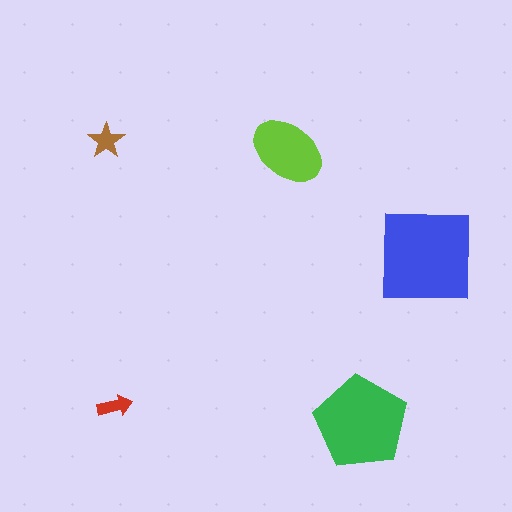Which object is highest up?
The brown star is topmost.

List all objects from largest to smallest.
The blue square, the green pentagon, the lime ellipse, the brown star, the red arrow.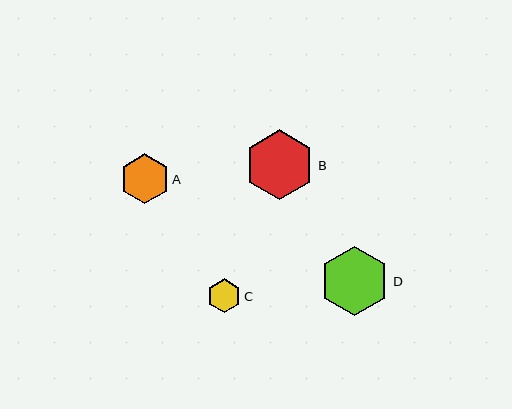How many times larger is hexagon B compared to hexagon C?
Hexagon B is approximately 2.1 times the size of hexagon C.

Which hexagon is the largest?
Hexagon B is the largest with a size of approximately 70 pixels.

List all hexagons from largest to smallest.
From largest to smallest: B, D, A, C.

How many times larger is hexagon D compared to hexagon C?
Hexagon D is approximately 2.0 times the size of hexagon C.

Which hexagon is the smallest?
Hexagon C is the smallest with a size of approximately 34 pixels.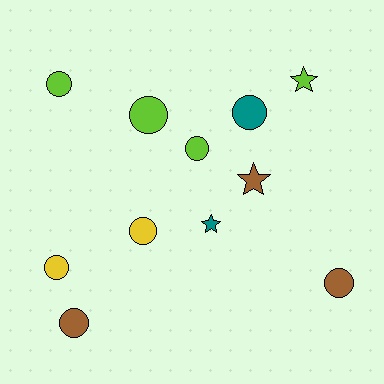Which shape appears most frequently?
Circle, with 8 objects.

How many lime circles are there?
There are 3 lime circles.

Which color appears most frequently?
Lime, with 4 objects.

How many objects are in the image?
There are 11 objects.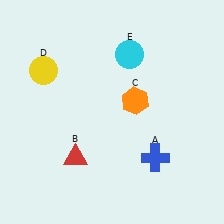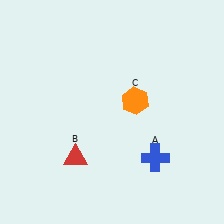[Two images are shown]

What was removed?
The yellow circle (D), the cyan circle (E) were removed in Image 2.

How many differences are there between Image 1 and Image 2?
There are 2 differences between the two images.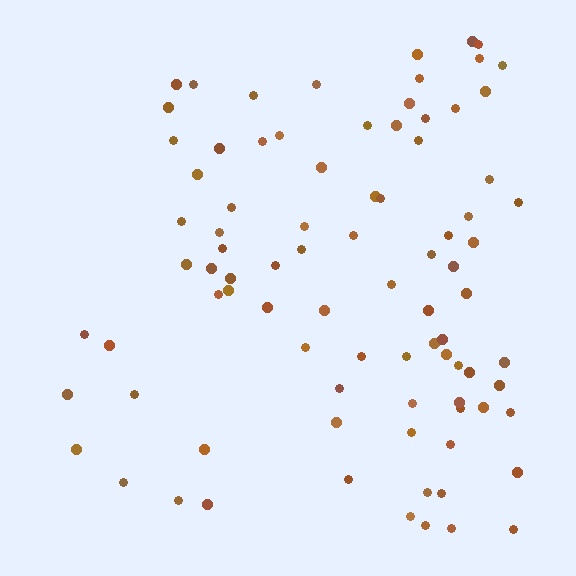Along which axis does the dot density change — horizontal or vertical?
Horizontal.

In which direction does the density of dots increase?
From left to right, with the right side densest.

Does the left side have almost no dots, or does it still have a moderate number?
Still a moderate number, just noticeably fewer than the right.